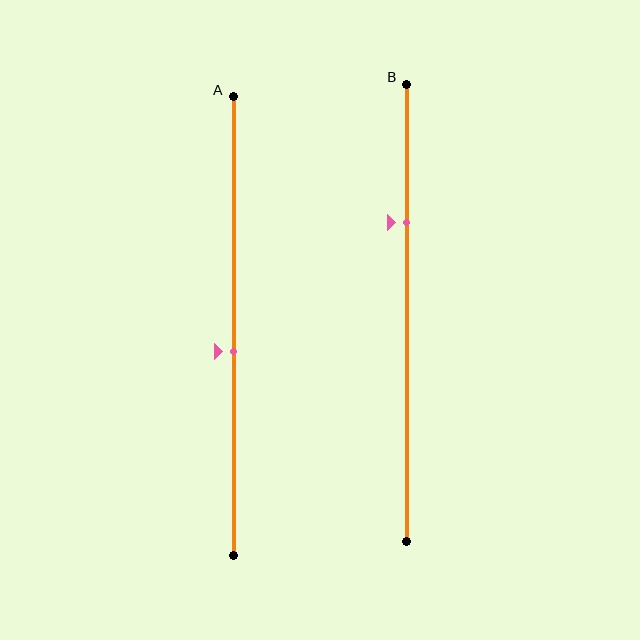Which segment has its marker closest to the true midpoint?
Segment A has its marker closest to the true midpoint.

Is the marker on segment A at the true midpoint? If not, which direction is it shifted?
No, the marker on segment A is shifted downward by about 5% of the segment length.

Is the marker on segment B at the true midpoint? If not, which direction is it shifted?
No, the marker on segment B is shifted upward by about 20% of the segment length.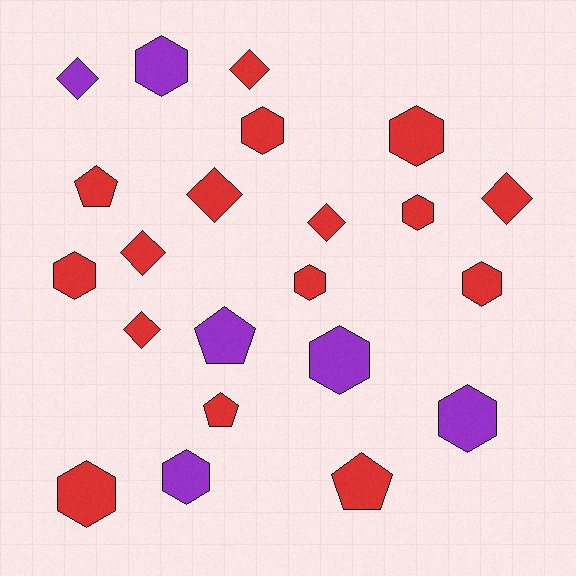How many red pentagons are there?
There are 3 red pentagons.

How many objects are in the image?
There are 22 objects.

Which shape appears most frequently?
Hexagon, with 11 objects.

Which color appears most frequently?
Red, with 16 objects.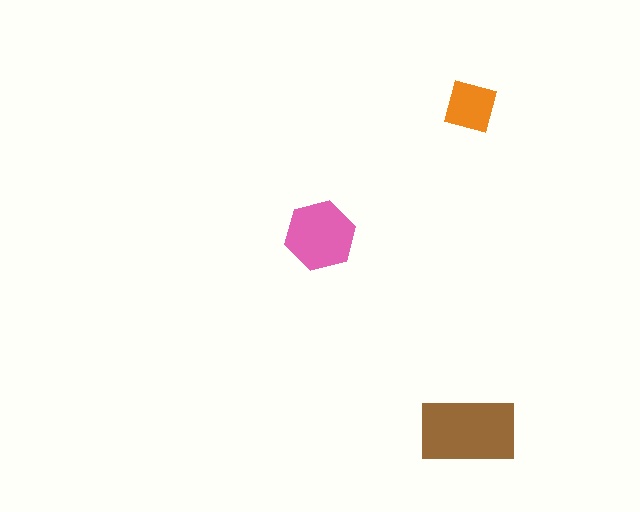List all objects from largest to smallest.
The brown rectangle, the pink hexagon, the orange square.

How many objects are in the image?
There are 3 objects in the image.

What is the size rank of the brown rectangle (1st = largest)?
1st.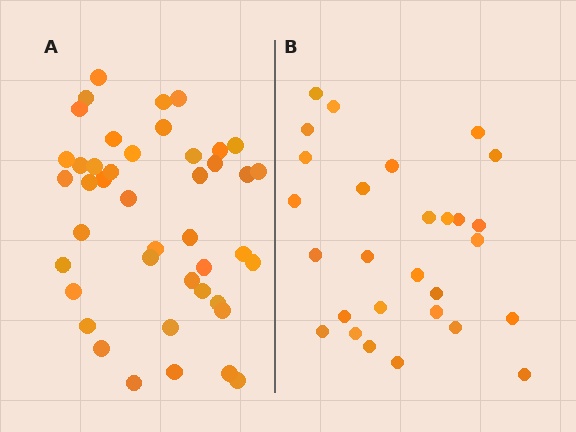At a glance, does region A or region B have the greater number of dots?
Region A (the left region) has more dots.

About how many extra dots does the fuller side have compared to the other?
Region A has approximately 15 more dots than region B.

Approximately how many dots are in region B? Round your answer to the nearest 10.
About 30 dots. (The exact count is 28, which rounds to 30.)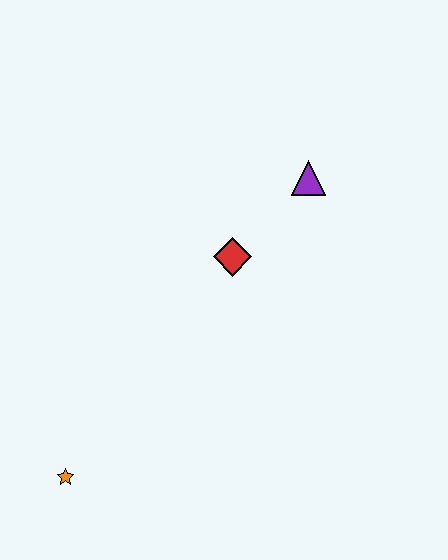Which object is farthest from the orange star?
The purple triangle is farthest from the orange star.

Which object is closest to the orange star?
The red diamond is closest to the orange star.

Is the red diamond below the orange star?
No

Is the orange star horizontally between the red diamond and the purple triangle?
No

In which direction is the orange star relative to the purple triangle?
The orange star is below the purple triangle.